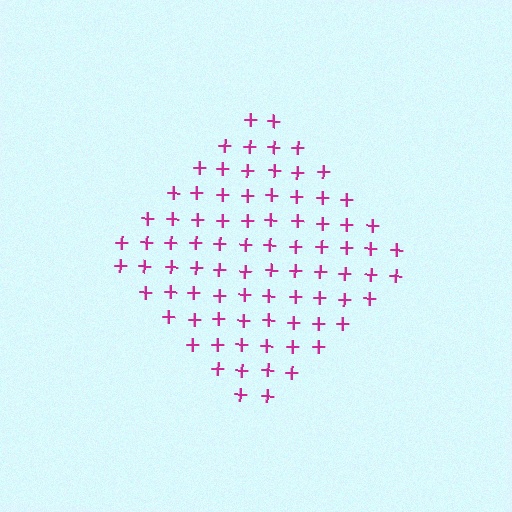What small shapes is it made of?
It is made of small plus signs.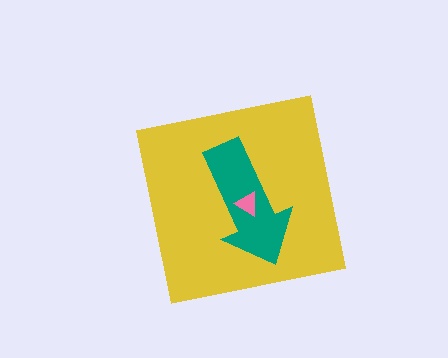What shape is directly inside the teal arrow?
The pink triangle.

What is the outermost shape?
The yellow square.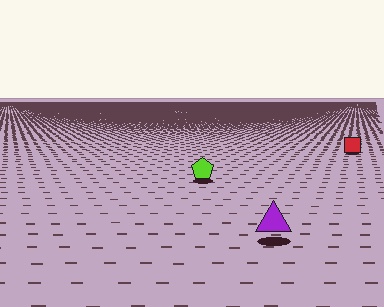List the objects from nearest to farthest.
From nearest to farthest: the purple triangle, the lime pentagon, the red square.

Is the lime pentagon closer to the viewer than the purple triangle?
No. The purple triangle is closer — you can tell from the texture gradient: the ground texture is coarser near it.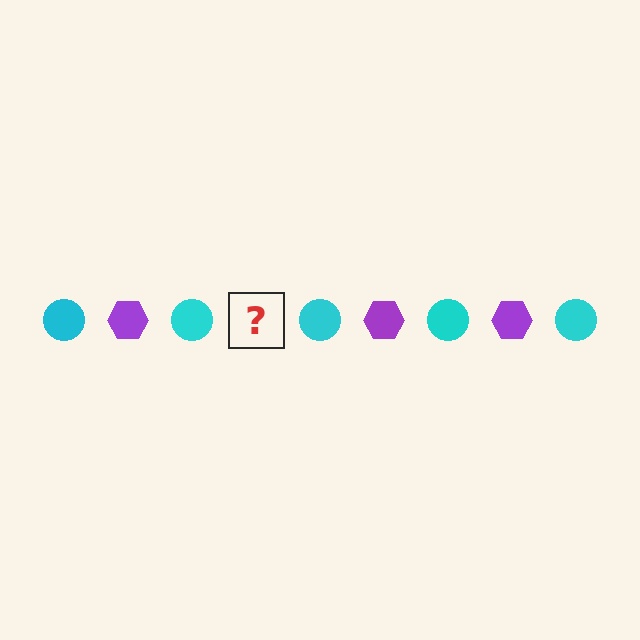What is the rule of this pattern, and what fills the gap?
The rule is that the pattern alternates between cyan circle and purple hexagon. The gap should be filled with a purple hexagon.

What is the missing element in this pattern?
The missing element is a purple hexagon.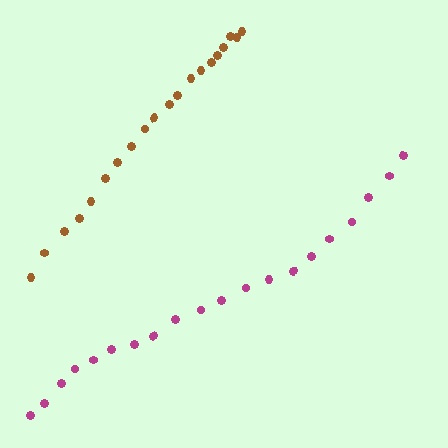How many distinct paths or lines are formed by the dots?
There are 2 distinct paths.